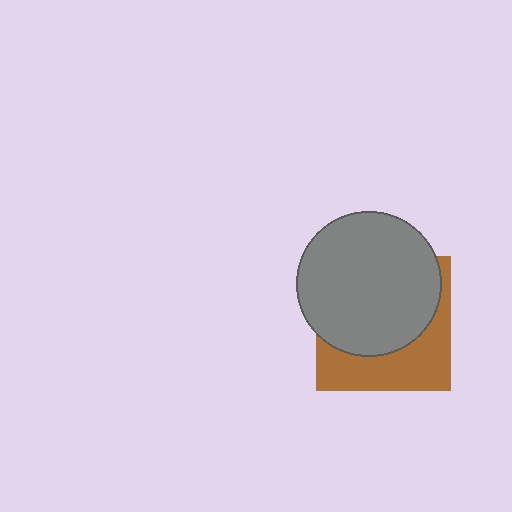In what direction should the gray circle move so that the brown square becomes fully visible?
The gray circle should move up. That is the shortest direction to clear the overlap and leave the brown square fully visible.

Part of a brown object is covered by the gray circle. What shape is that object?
It is a square.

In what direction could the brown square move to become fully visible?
The brown square could move down. That would shift it out from behind the gray circle entirely.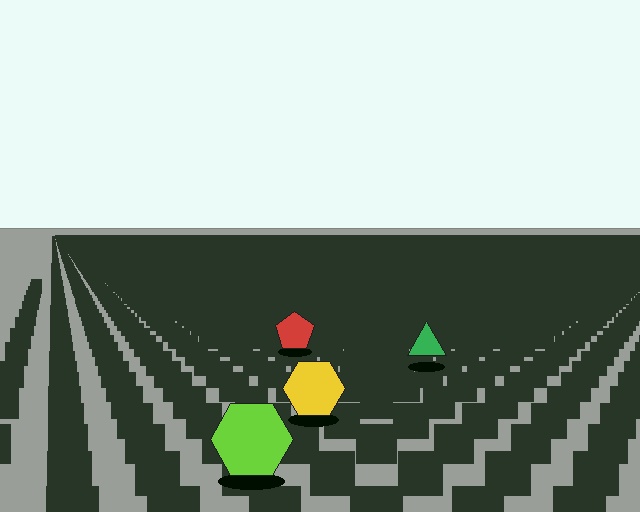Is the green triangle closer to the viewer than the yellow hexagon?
No. The yellow hexagon is closer — you can tell from the texture gradient: the ground texture is coarser near it.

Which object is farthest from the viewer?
The red pentagon is farthest from the viewer. It appears smaller and the ground texture around it is denser.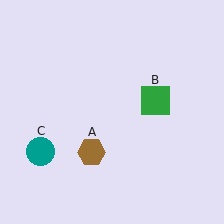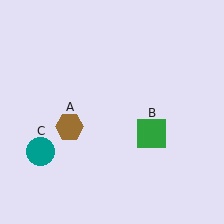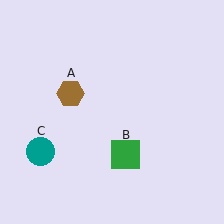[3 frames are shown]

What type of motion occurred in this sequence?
The brown hexagon (object A), green square (object B) rotated clockwise around the center of the scene.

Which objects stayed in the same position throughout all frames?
Teal circle (object C) remained stationary.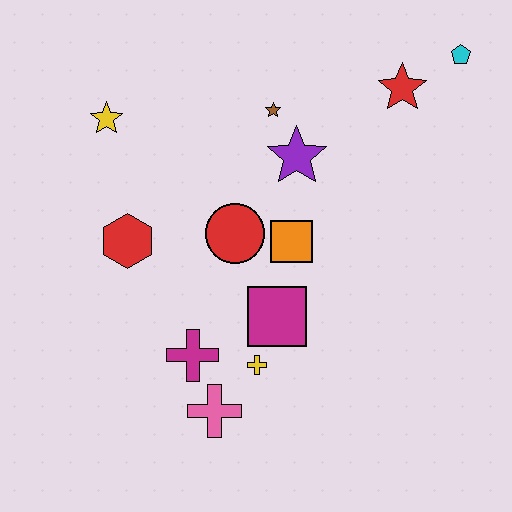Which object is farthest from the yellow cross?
The cyan pentagon is farthest from the yellow cross.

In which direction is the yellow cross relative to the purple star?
The yellow cross is below the purple star.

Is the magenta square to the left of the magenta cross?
No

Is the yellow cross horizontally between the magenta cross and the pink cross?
No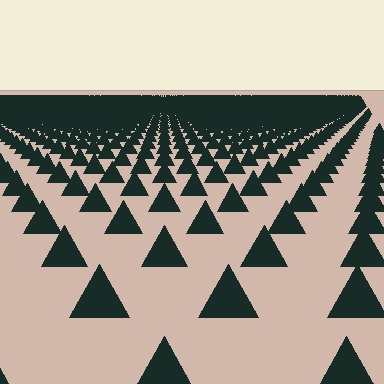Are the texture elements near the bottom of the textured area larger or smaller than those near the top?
Larger. Near the bottom, elements are closer to the viewer and appear at a bigger on-screen size.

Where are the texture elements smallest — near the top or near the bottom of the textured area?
Near the top.